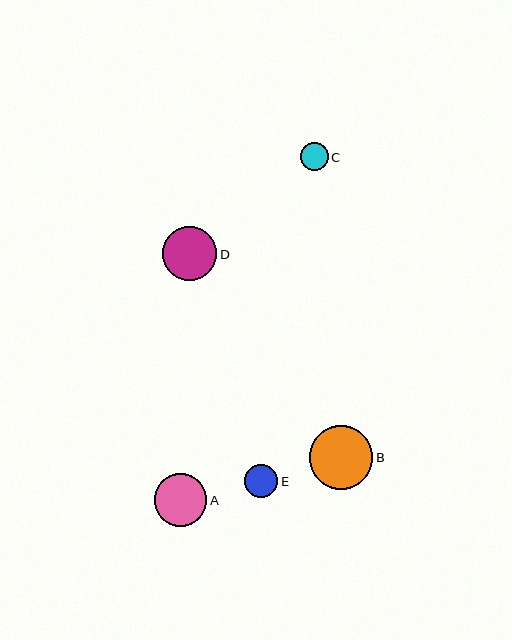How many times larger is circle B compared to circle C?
Circle B is approximately 2.3 times the size of circle C.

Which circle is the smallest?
Circle C is the smallest with a size of approximately 28 pixels.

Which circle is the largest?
Circle B is the largest with a size of approximately 63 pixels.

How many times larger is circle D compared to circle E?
Circle D is approximately 1.6 times the size of circle E.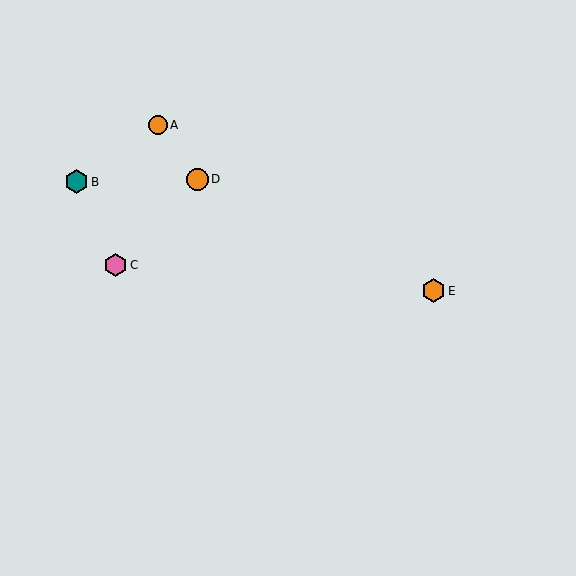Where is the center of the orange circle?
The center of the orange circle is at (197, 179).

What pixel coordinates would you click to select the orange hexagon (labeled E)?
Click at (433, 291) to select the orange hexagon E.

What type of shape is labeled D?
Shape D is an orange circle.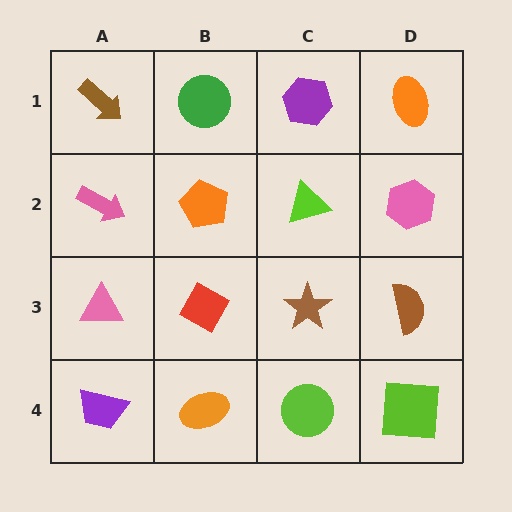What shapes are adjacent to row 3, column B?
An orange pentagon (row 2, column B), an orange ellipse (row 4, column B), a pink triangle (row 3, column A), a brown star (row 3, column C).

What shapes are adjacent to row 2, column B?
A green circle (row 1, column B), a red diamond (row 3, column B), a pink arrow (row 2, column A), a lime triangle (row 2, column C).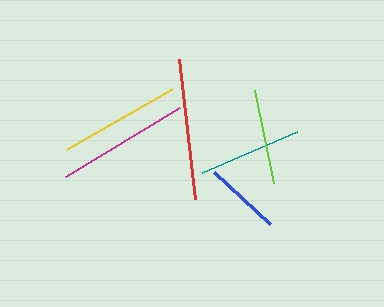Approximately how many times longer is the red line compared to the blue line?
The red line is approximately 1.9 times the length of the blue line.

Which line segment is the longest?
The red line is the longest at approximately 141 pixels.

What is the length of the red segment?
The red segment is approximately 141 pixels long.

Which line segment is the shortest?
The blue line is the shortest at approximately 76 pixels.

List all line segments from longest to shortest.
From longest to shortest: red, magenta, yellow, teal, lime, blue.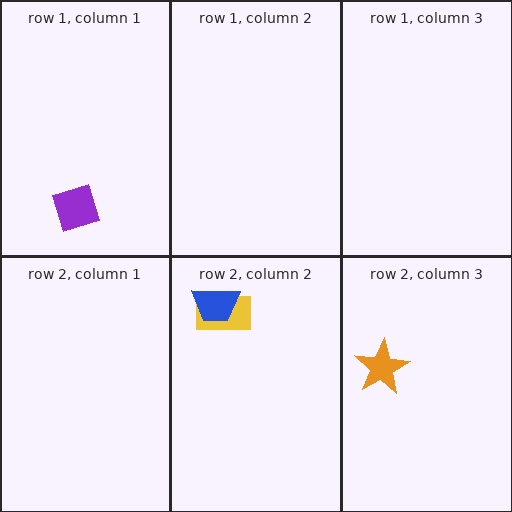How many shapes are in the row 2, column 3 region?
1.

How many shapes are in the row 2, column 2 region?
2.